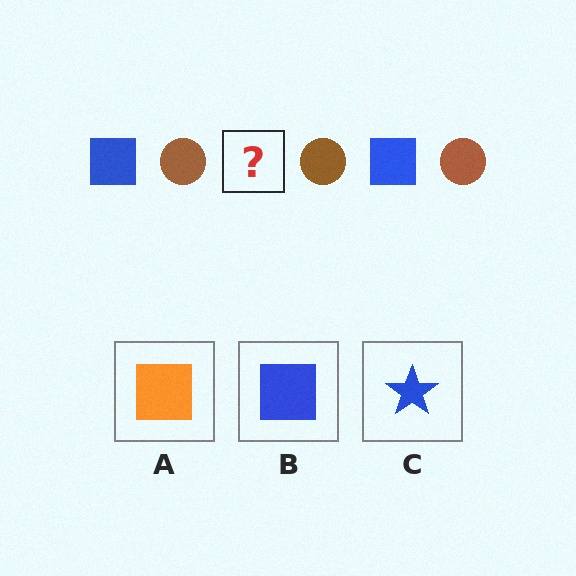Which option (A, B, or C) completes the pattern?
B.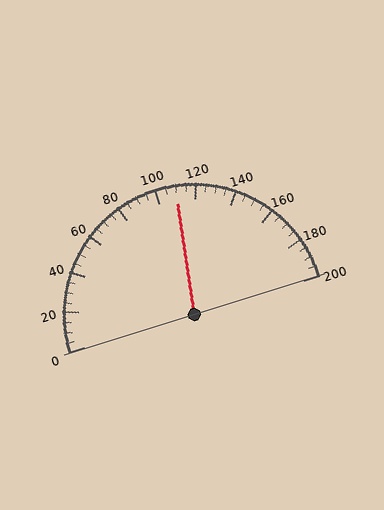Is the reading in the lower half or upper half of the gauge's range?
The reading is in the upper half of the range (0 to 200).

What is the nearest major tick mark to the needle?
The nearest major tick mark is 120.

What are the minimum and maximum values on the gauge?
The gauge ranges from 0 to 200.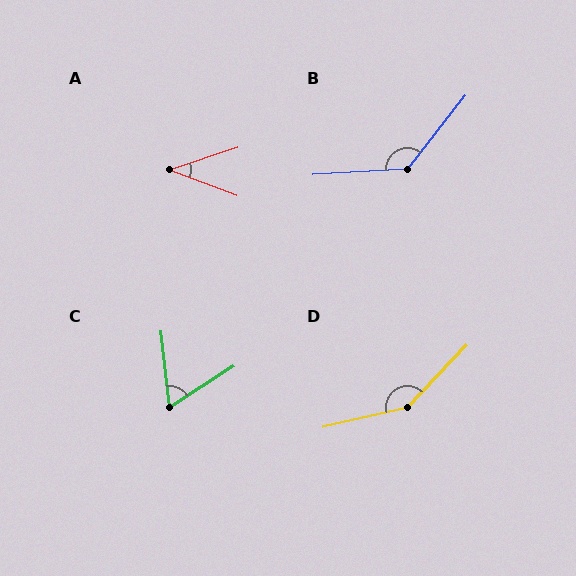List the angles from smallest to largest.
A (39°), C (64°), B (132°), D (147°).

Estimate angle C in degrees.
Approximately 64 degrees.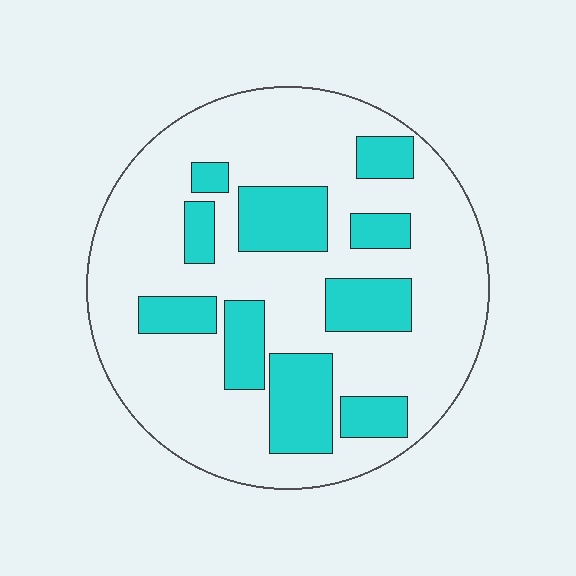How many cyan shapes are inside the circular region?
10.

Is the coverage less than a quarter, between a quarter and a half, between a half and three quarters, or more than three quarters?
Between a quarter and a half.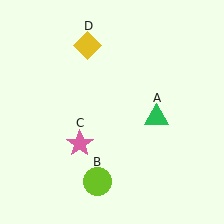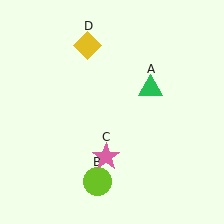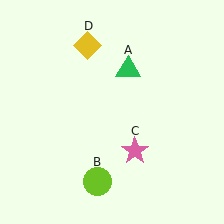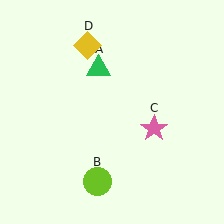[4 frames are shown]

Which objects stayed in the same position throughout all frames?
Lime circle (object B) and yellow diamond (object D) remained stationary.